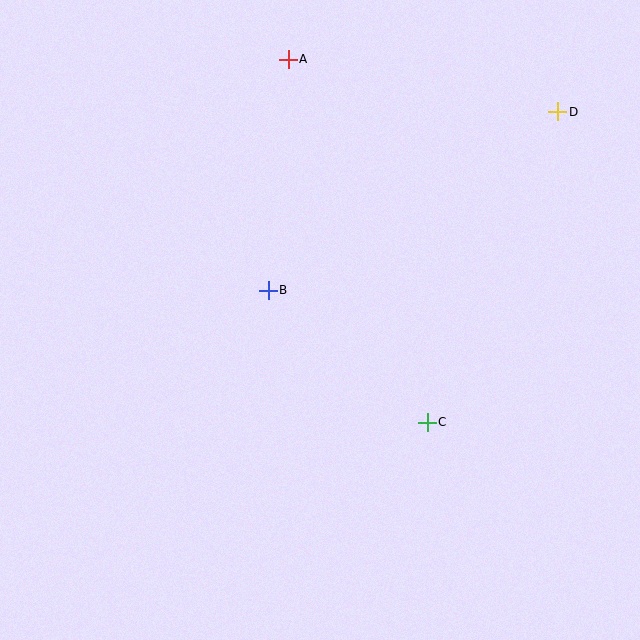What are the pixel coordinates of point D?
Point D is at (558, 112).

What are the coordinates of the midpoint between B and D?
The midpoint between B and D is at (413, 201).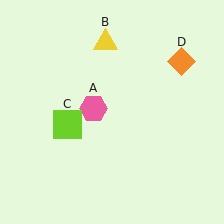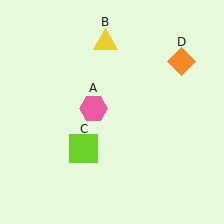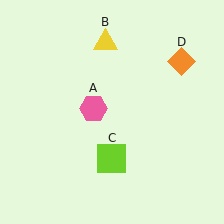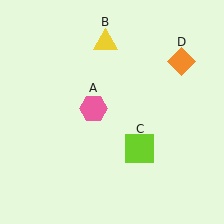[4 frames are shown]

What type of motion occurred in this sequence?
The lime square (object C) rotated counterclockwise around the center of the scene.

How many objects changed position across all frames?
1 object changed position: lime square (object C).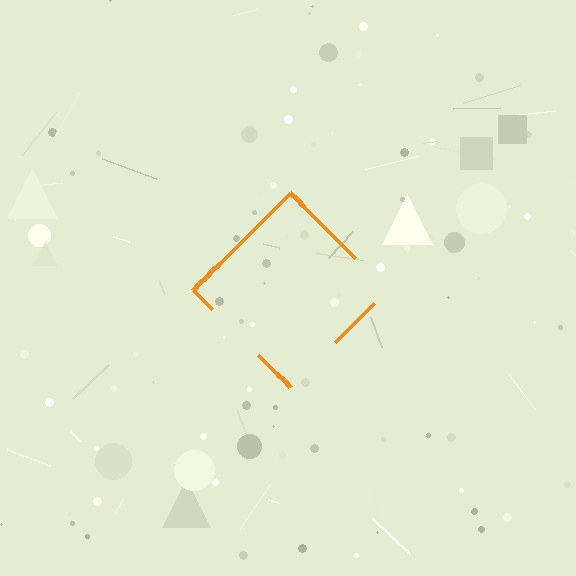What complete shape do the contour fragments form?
The contour fragments form a diamond.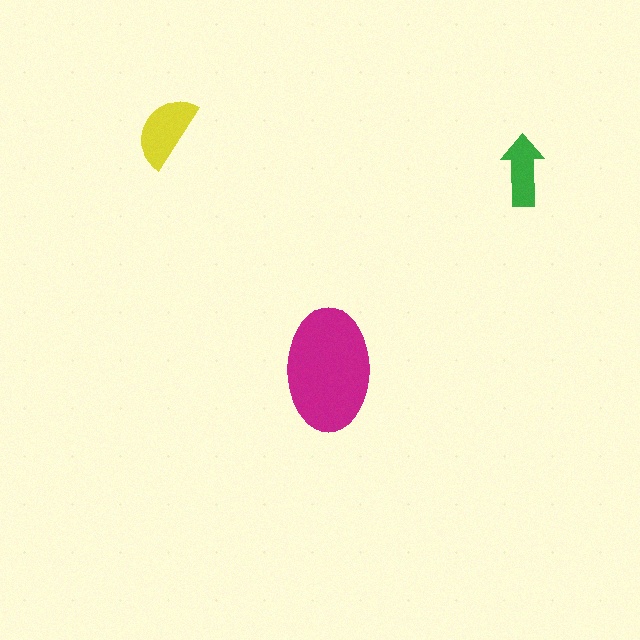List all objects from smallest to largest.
The green arrow, the yellow semicircle, the magenta ellipse.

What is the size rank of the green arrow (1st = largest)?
3rd.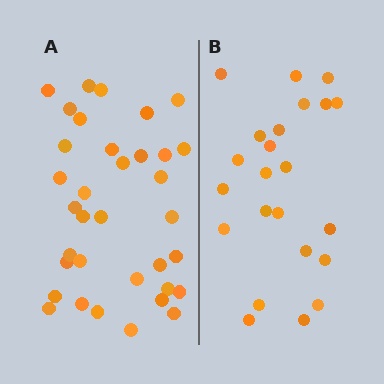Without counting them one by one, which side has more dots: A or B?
Region A (the left region) has more dots.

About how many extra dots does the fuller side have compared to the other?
Region A has roughly 12 or so more dots than region B.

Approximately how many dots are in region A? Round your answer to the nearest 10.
About 40 dots. (The exact count is 35, which rounds to 40.)